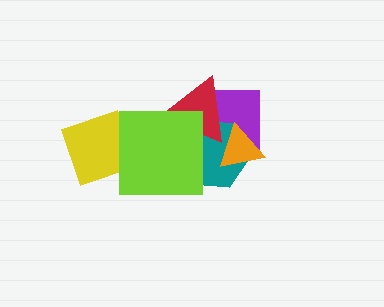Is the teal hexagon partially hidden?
Yes, it is partially covered by another shape.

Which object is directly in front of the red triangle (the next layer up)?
The orange triangle is directly in front of the red triangle.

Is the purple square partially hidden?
Yes, it is partially covered by another shape.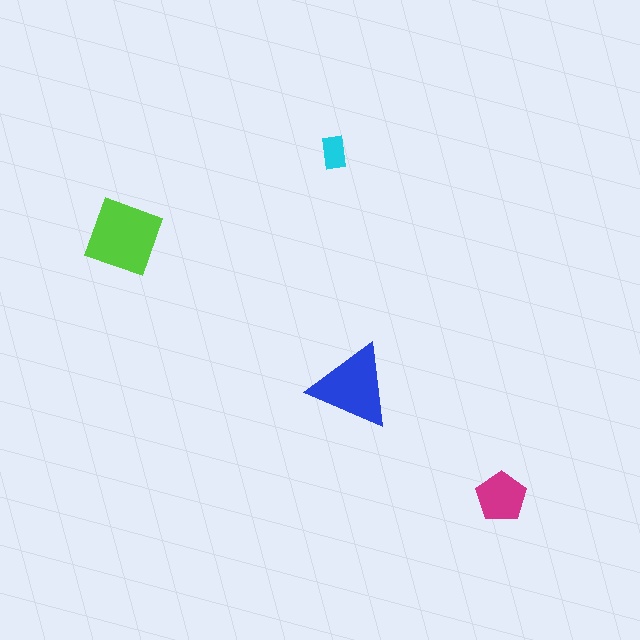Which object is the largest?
The lime square.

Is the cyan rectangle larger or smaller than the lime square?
Smaller.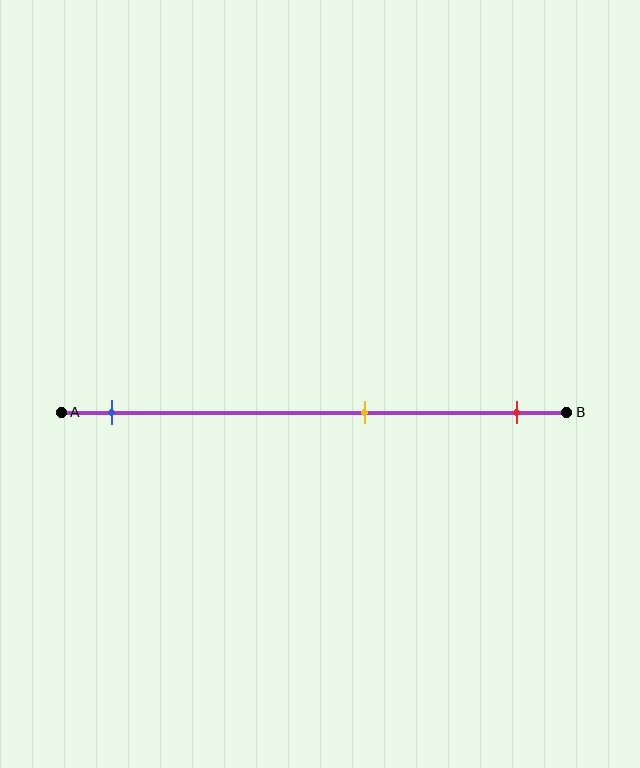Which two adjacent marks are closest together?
The yellow and red marks are the closest adjacent pair.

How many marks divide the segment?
There are 3 marks dividing the segment.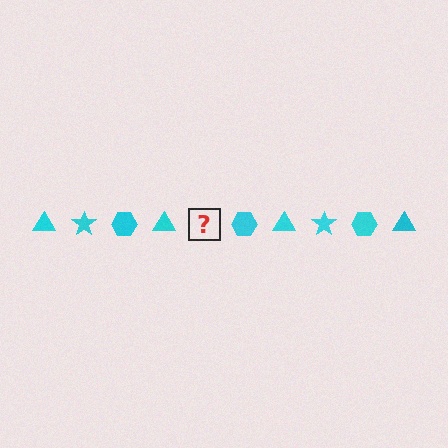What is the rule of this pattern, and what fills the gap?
The rule is that the pattern cycles through triangle, star, hexagon shapes in cyan. The gap should be filled with a cyan star.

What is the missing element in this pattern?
The missing element is a cyan star.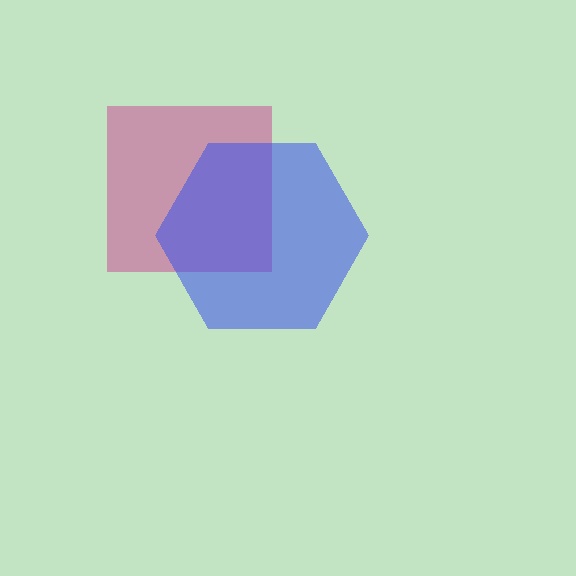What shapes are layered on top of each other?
The layered shapes are: a magenta square, a blue hexagon.